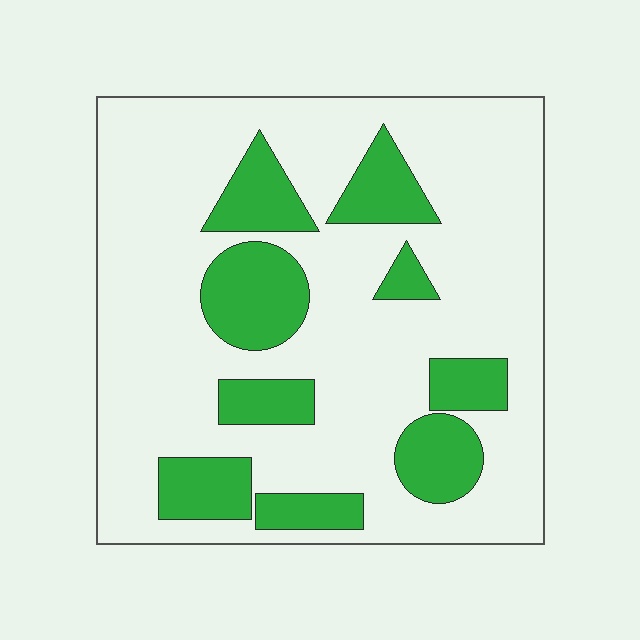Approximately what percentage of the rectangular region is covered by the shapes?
Approximately 25%.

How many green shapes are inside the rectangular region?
9.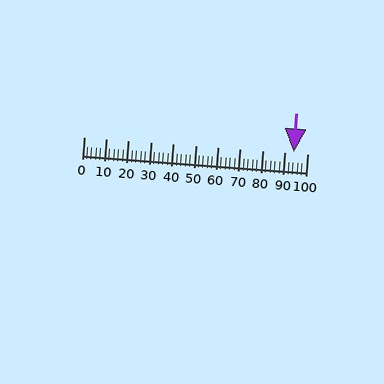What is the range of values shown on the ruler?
The ruler shows values from 0 to 100.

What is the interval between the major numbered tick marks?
The major tick marks are spaced 10 units apart.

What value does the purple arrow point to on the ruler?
The purple arrow points to approximately 94.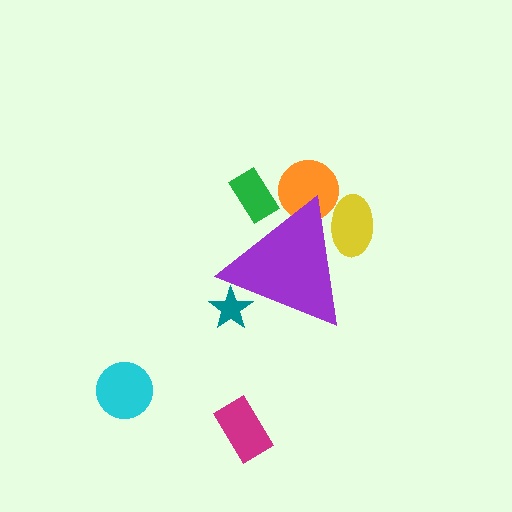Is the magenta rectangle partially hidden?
No, the magenta rectangle is fully visible.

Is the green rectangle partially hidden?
Yes, the green rectangle is partially hidden behind the purple triangle.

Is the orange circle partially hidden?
Yes, the orange circle is partially hidden behind the purple triangle.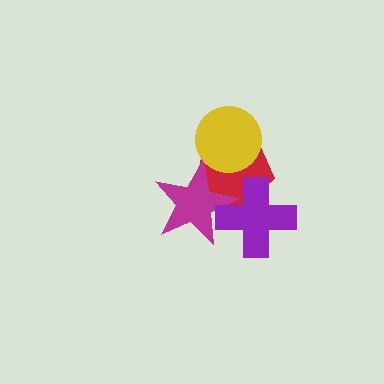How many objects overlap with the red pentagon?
3 objects overlap with the red pentagon.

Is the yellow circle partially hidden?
No, no other shape covers it.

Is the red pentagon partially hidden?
Yes, it is partially covered by another shape.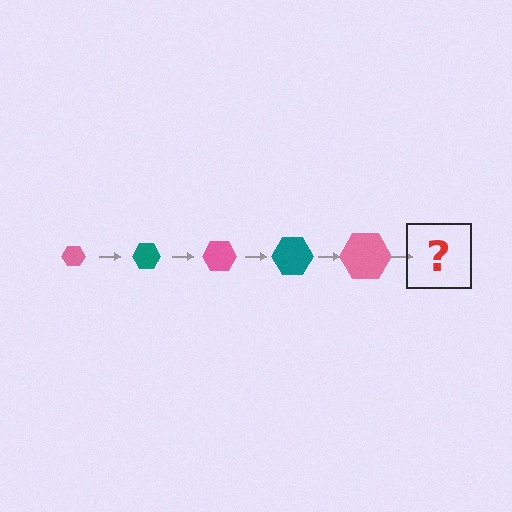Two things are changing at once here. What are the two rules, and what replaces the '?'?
The two rules are that the hexagon grows larger each step and the color cycles through pink and teal. The '?' should be a teal hexagon, larger than the previous one.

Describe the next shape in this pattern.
It should be a teal hexagon, larger than the previous one.